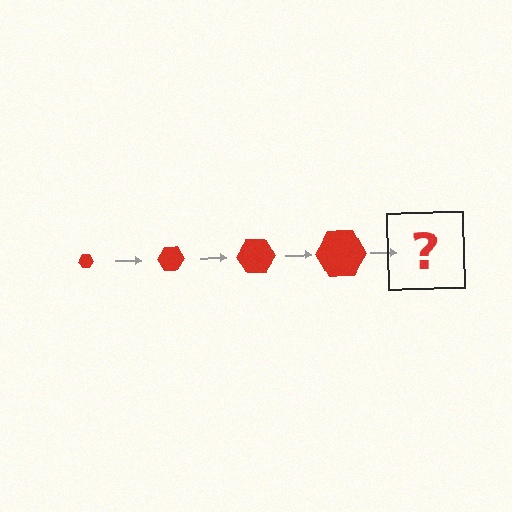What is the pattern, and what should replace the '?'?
The pattern is that the hexagon gets progressively larger each step. The '?' should be a red hexagon, larger than the previous one.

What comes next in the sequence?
The next element should be a red hexagon, larger than the previous one.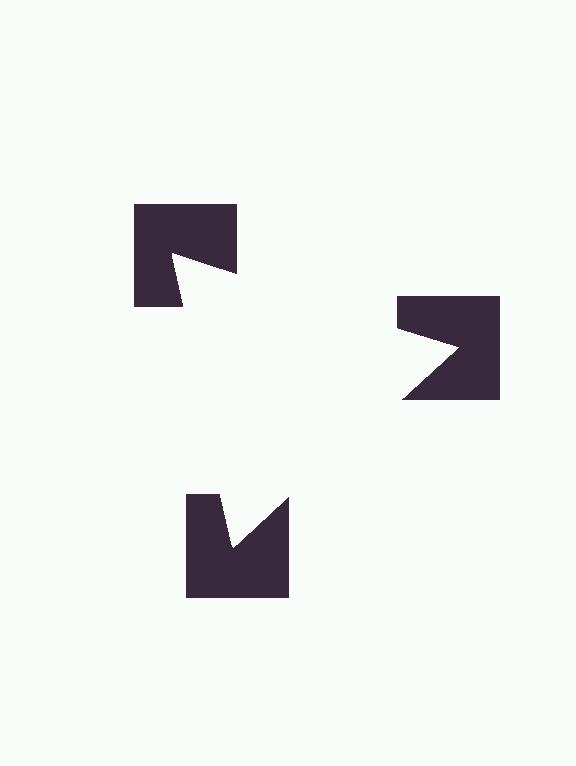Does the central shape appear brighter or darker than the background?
It typically appears slightly brighter than the background, even though no actual brightness change is drawn.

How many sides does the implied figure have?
3 sides.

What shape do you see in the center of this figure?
An illusory triangle — its edges are inferred from the aligned wedge cuts in the notched squares, not physically drawn.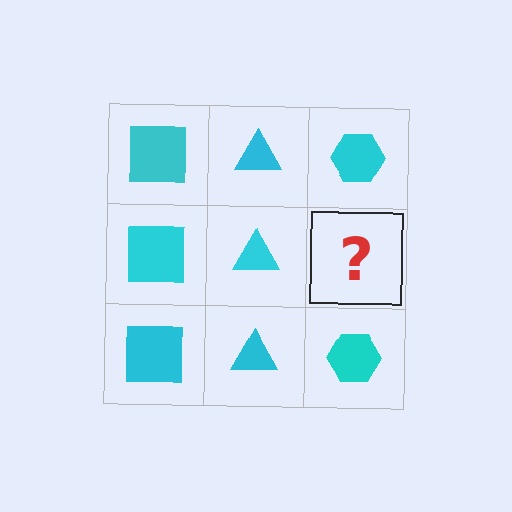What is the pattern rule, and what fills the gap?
The rule is that each column has a consistent shape. The gap should be filled with a cyan hexagon.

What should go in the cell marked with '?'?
The missing cell should contain a cyan hexagon.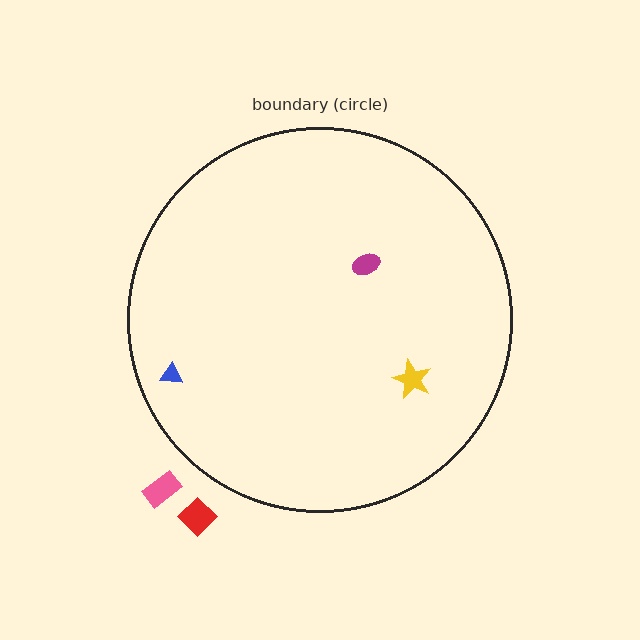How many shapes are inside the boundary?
3 inside, 2 outside.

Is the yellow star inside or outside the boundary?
Inside.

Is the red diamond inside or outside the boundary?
Outside.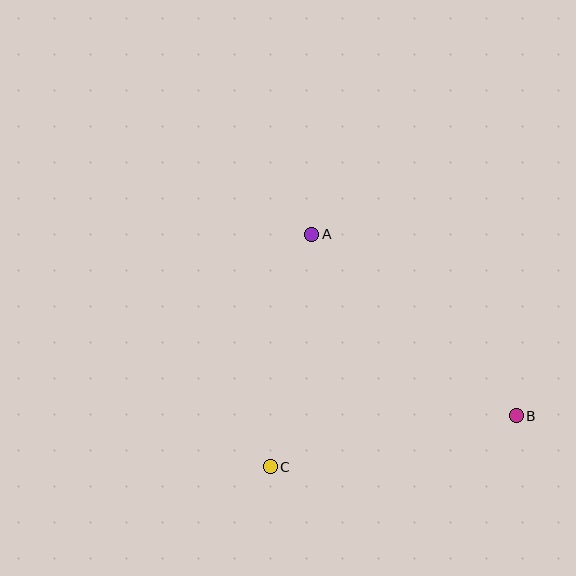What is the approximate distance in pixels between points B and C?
The distance between B and C is approximately 251 pixels.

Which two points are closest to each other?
Points A and C are closest to each other.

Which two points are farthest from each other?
Points A and B are farthest from each other.